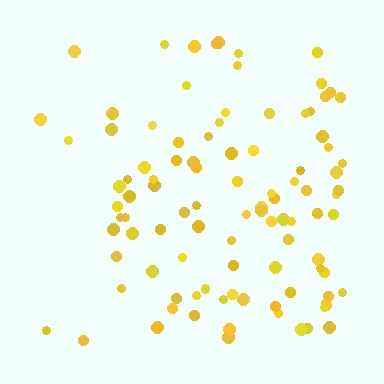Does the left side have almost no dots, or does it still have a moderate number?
Still a moderate number, just noticeably fewer than the right.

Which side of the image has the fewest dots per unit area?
The left.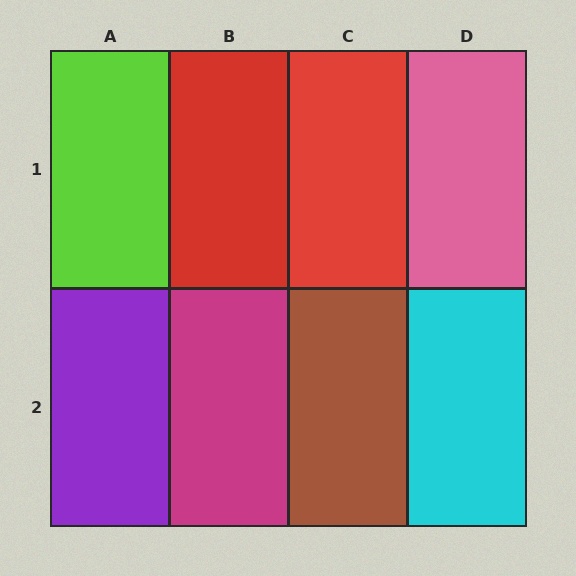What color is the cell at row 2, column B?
Magenta.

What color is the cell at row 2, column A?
Purple.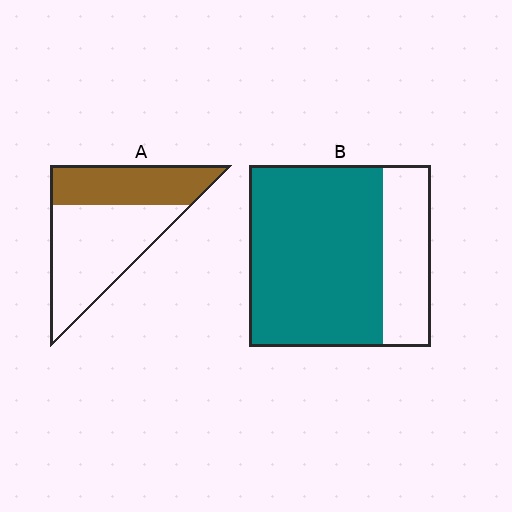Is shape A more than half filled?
No.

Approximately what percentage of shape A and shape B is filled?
A is approximately 40% and B is approximately 75%.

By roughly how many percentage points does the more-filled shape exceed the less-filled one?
By roughly 35 percentage points (B over A).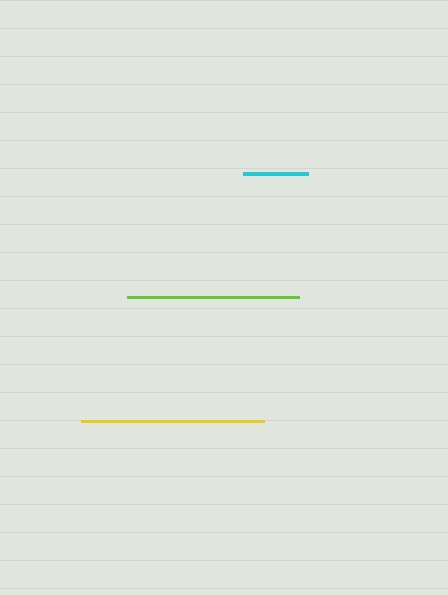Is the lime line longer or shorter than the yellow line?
The yellow line is longer than the lime line.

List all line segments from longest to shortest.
From longest to shortest: yellow, lime, cyan.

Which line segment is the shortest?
The cyan line is the shortest at approximately 65 pixels.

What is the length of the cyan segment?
The cyan segment is approximately 65 pixels long.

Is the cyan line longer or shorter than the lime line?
The lime line is longer than the cyan line.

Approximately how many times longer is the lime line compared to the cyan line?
The lime line is approximately 2.7 times the length of the cyan line.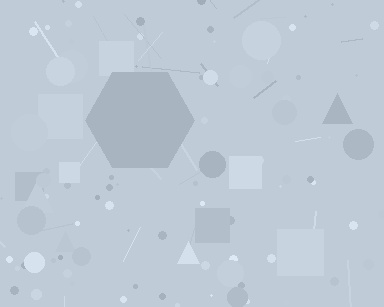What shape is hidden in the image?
A hexagon is hidden in the image.